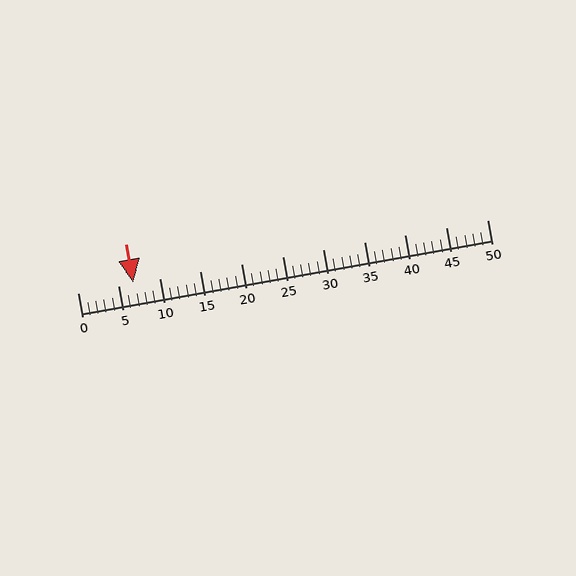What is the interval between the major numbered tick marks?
The major tick marks are spaced 5 units apart.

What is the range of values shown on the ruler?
The ruler shows values from 0 to 50.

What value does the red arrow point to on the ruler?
The red arrow points to approximately 7.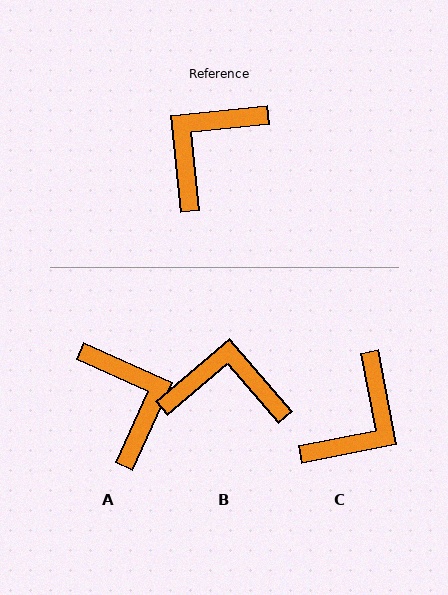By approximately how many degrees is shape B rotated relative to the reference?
Approximately 55 degrees clockwise.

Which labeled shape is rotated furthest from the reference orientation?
C, about 175 degrees away.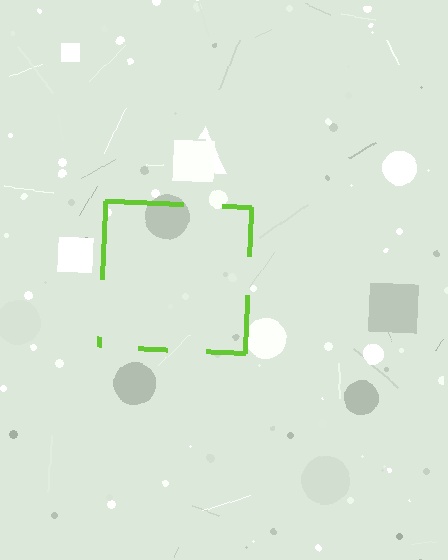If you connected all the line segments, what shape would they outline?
They would outline a square.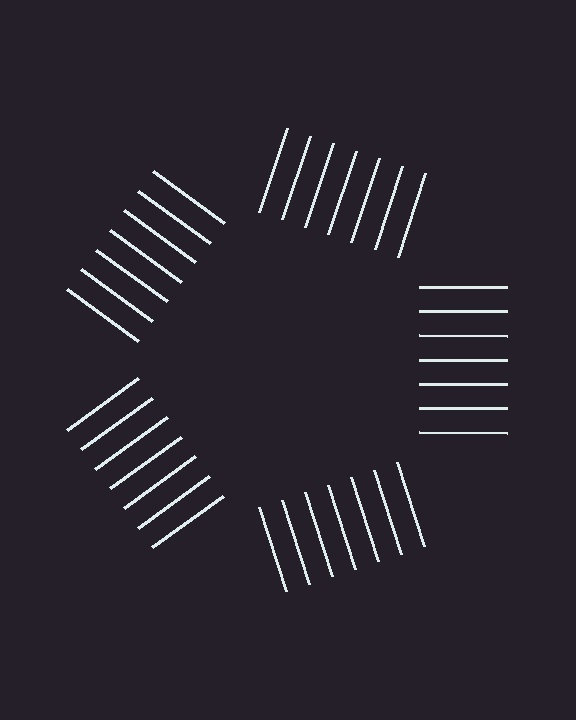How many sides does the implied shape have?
5 sides — the line-ends trace a pentagon.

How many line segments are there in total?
35 — 7 along each of the 5 edges.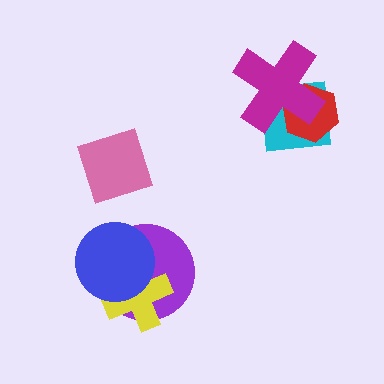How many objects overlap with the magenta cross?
2 objects overlap with the magenta cross.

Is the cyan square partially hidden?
Yes, it is partially covered by another shape.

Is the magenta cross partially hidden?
No, no other shape covers it.